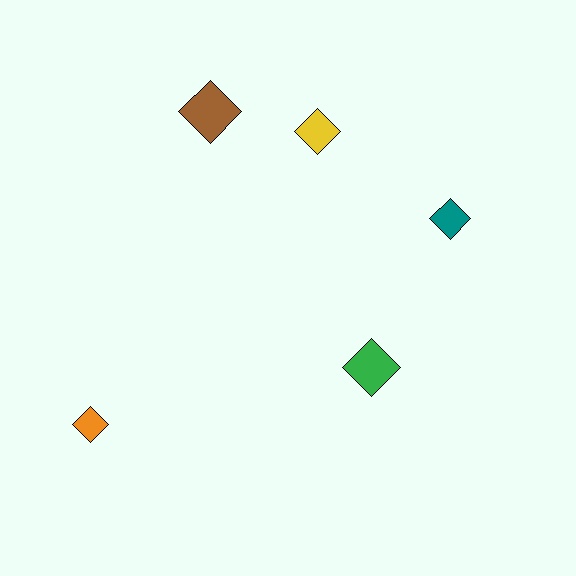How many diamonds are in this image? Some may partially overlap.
There are 5 diamonds.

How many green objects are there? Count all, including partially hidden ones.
There is 1 green object.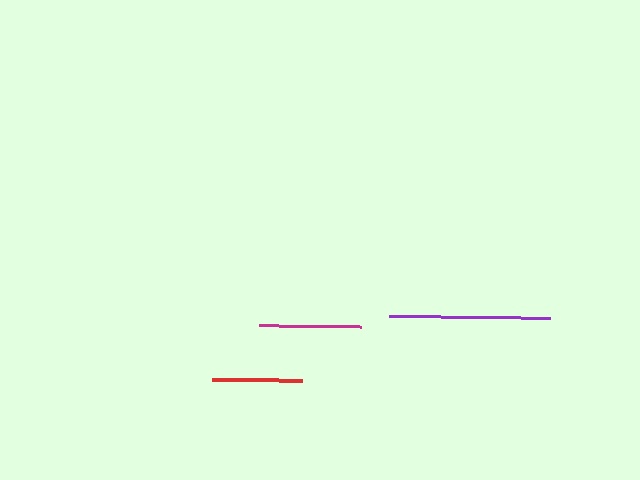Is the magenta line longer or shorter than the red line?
The magenta line is longer than the red line.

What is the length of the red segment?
The red segment is approximately 90 pixels long.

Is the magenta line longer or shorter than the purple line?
The purple line is longer than the magenta line.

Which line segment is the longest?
The purple line is the longest at approximately 161 pixels.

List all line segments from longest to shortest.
From longest to shortest: purple, magenta, red.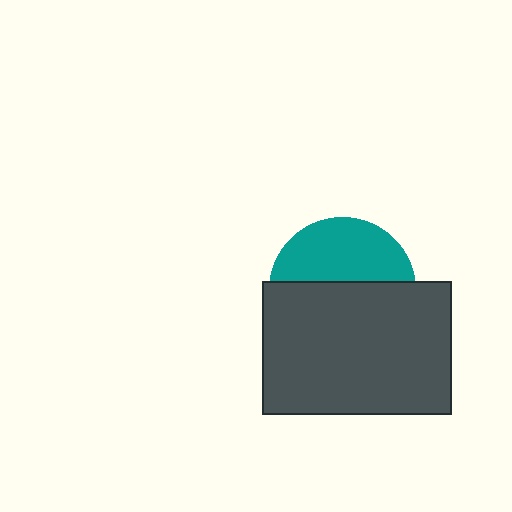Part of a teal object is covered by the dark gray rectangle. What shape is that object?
It is a circle.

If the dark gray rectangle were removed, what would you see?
You would see the complete teal circle.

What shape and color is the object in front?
The object in front is a dark gray rectangle.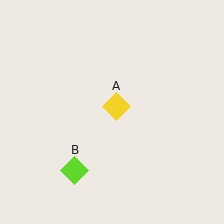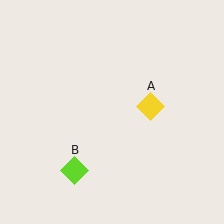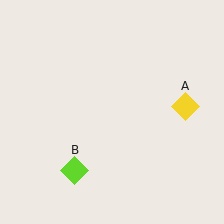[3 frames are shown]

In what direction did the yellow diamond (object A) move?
The yellow diamond (object A) moved right.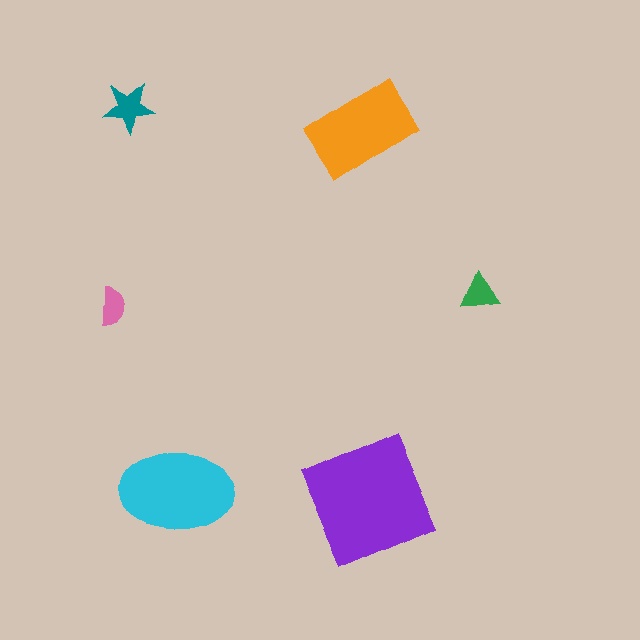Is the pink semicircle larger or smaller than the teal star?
Smaller.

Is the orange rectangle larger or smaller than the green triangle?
Larger.